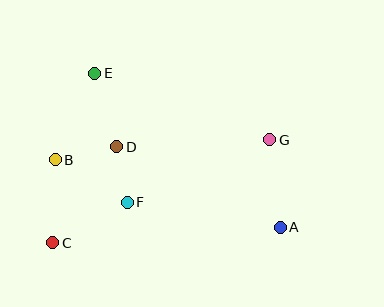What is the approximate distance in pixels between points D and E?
The distance between D and E is approximately 77 pixels.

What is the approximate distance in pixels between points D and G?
The distance between D and G is approximately 153 pixels.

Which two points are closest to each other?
Points D and F are closest to each other.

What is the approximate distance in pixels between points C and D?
The distance between C and D is approximately 115 pixels.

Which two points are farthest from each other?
Points A and E are farthest from each other.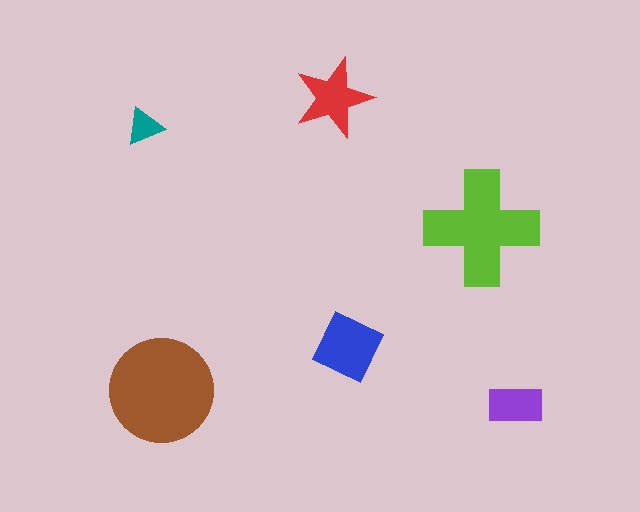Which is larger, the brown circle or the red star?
The brown circle.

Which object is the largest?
The brown circle.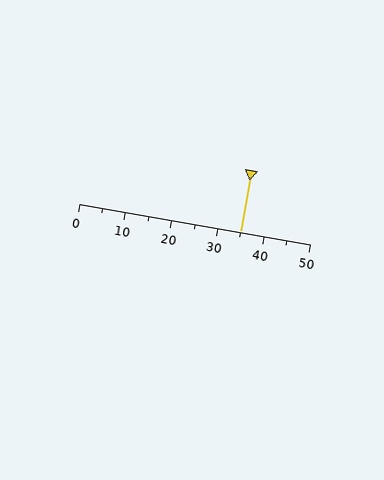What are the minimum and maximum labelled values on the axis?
The axis runs from 0 to 50.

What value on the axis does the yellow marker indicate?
The marker indicates approximately 35.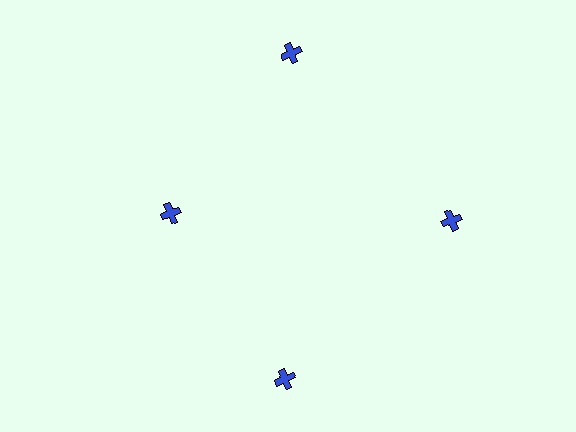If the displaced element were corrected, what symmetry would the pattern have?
It would have 4-fold rotational symmetry — the pattern would map onto itself every 90 degrees.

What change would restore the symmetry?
The symmetry would be restored by moving it outward, back onto the ring so that all 4 crosses sit at equal angles and equal distance from the center.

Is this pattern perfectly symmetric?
No. The 4 blue crosses are arranged in a ring, but one element near the 9 o'clock position is pulled inward toward the center, breaking the 4-fold rotational symmetry.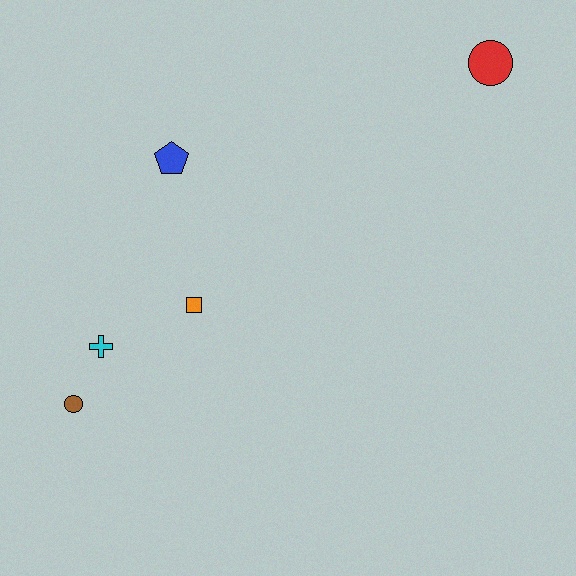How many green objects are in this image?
There are no green objects.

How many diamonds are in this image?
There are no diamonds.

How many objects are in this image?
There are 5 objects.